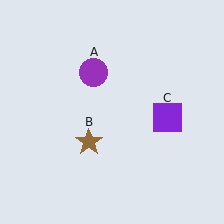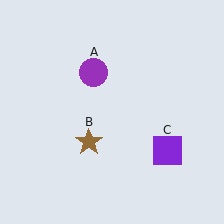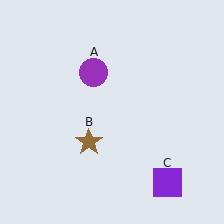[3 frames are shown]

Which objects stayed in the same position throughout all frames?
Purple circle (object A) and brown star (object B) remained stationary.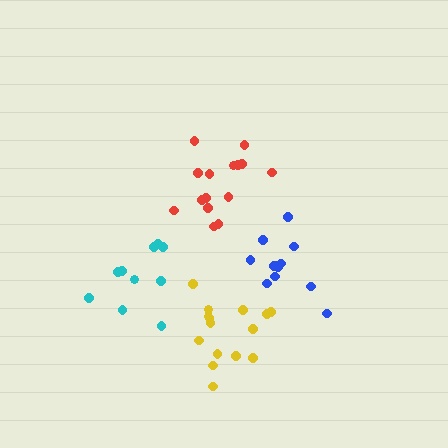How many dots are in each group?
Group 1: 10 dots, Group 2: 12 dots, Group 3: 15 dots, Group 4: 15 dots (52 total).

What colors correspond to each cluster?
The clusters are colored: cyan, blue, yellow, red.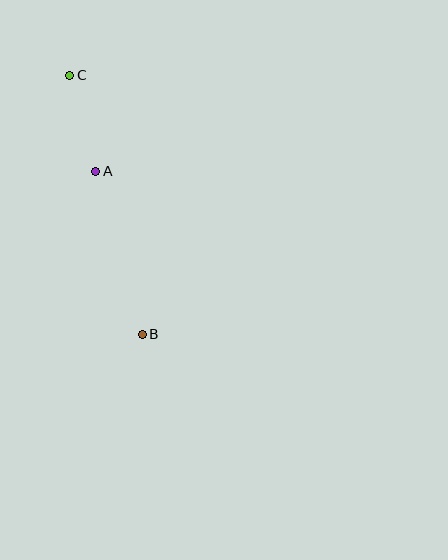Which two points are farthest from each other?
Points B and C are farthest from each other.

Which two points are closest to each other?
Points A and C are closest to each other.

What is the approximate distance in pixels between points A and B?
The distance between A and B is approximately 169 pixels.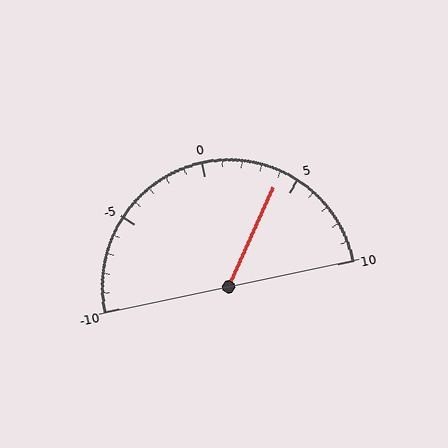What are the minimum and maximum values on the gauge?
The gauge ranges from -10 to 10.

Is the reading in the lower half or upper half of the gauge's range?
The reading is in the upper half of the range (-10 to 10).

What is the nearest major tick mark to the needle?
The nearest major tick mark is 5.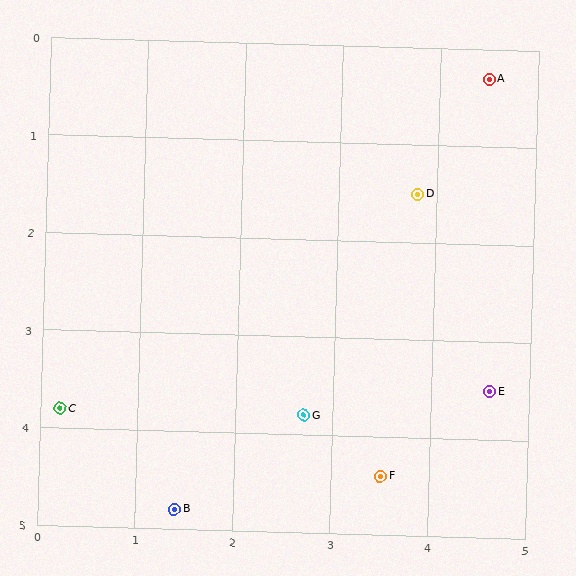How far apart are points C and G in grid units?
Points C and G are about 2.5 grid units apart.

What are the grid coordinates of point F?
Point F is at approximately (3.5, 4.4).